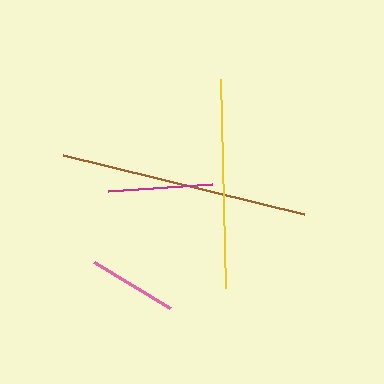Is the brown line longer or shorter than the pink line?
The brown line is longer than the pink line.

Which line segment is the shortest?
The pink line is the shortest at approximately 88 pixels.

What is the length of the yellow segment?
The yellow segment is approximately 209 pixels long.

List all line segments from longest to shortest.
From longest to shortest: brown, yellow, magenta, pink.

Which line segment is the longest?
The brown line is the longest at approximately 248 pixels.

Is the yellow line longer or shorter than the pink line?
The yellow line is longer than the pink line.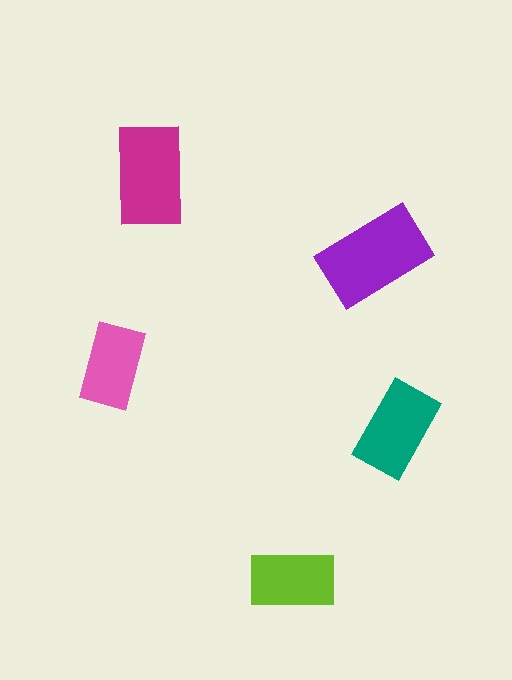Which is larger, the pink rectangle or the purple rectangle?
The purple one.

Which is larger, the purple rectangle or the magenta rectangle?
The purple one.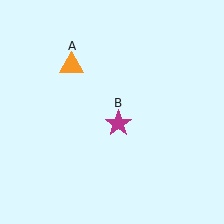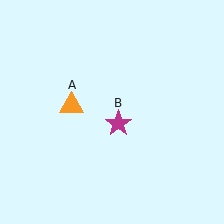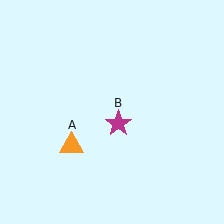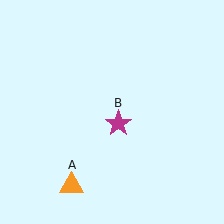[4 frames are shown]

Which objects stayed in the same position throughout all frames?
Magenta star (object B) remained stationary.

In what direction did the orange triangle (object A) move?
The orange triangle (object A) moved down.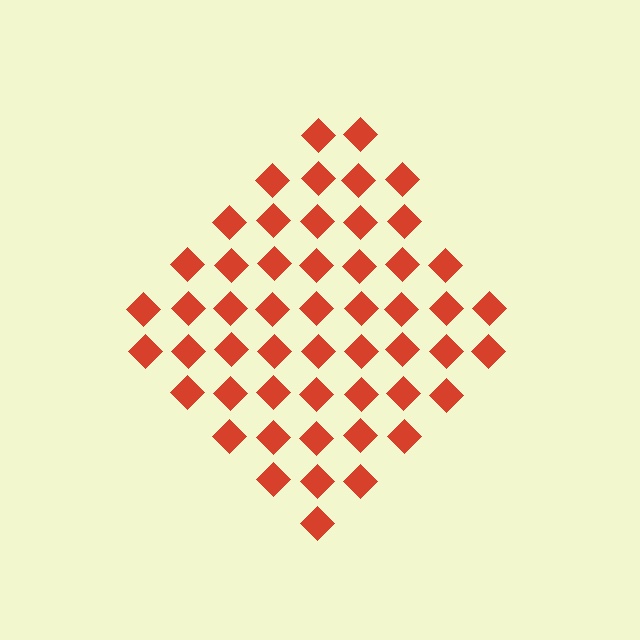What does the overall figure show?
The overall figure shows a diamond.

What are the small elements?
The small elements are diamonds.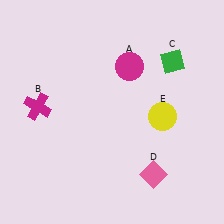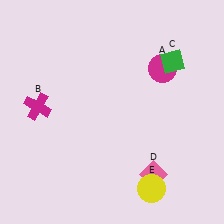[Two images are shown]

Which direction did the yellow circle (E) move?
The yellow circle (E) moved down.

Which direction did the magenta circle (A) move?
The magenta circle (A) moved right.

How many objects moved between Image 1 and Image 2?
2 objects moved between the two images.